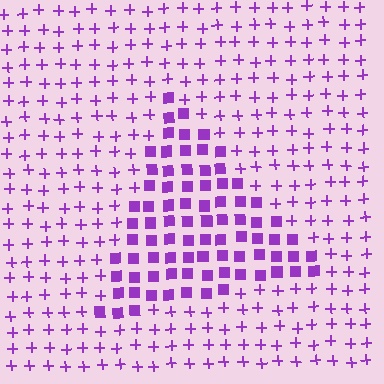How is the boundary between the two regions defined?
The boundary is defined by a change in element shape: squares inside vs. plus signs outside. All elements share the same color and spacing.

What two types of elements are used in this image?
The image uses squares inside the triangle region and plus signs outside it.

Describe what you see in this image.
The image is filled with small purple elements arranged in a uniform grid. A triangle-shaped region contains squares, while the surrounding area contains plus signs. The boundary is defined purely by the change in element shape.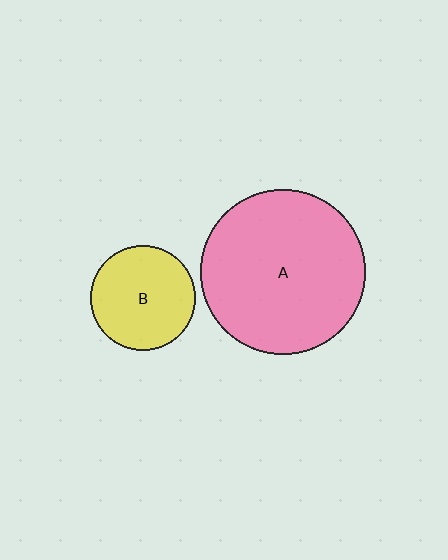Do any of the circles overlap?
No, none of the circles overlap.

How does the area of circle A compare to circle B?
Approximately 2.5 times.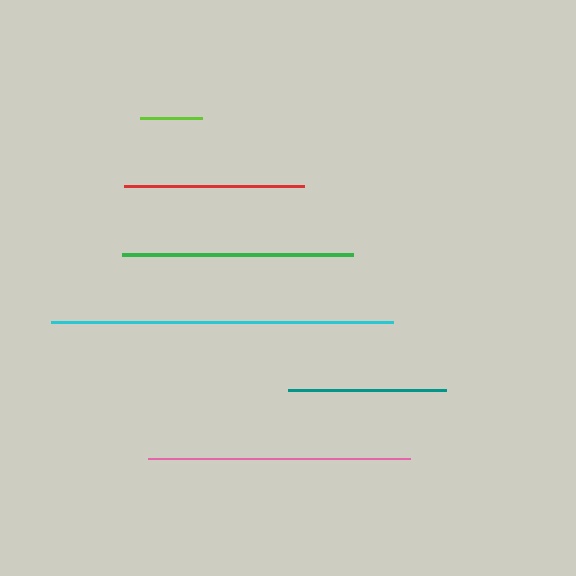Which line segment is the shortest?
The lime line is the shortest at approximately 62 pixels.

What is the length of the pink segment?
The pink segment is approximately 262 pixels long.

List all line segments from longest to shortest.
From longest to shortest: cyan, pink, green, red, teal, lime.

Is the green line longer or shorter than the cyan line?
The cyan line is longer than the green line.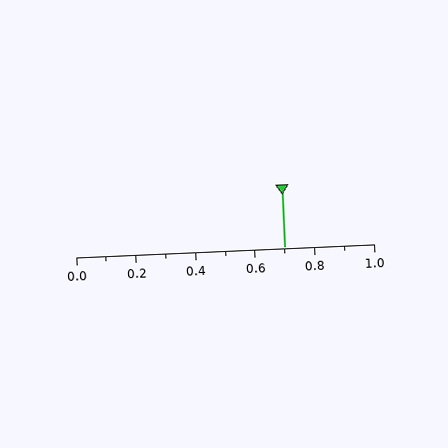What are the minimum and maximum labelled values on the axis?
The axis runs from 0.0 to 1.0.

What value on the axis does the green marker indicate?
The marker indicates approximately 0.7.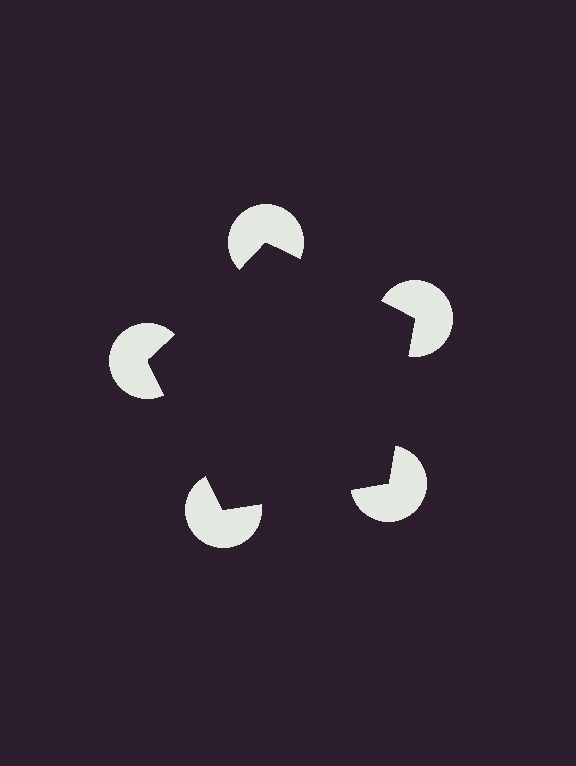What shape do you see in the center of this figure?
An illusory pentagon — its edges are inferred from the aligned wedge cuts in the pac-man discs, not physically drawn.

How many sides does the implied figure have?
5 sides.